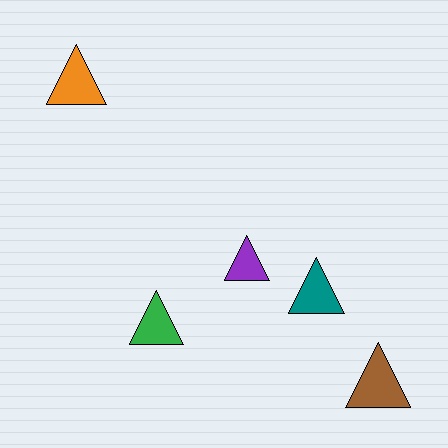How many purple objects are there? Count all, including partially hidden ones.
There is 1 purple object.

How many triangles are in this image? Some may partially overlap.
There are 5 triangles.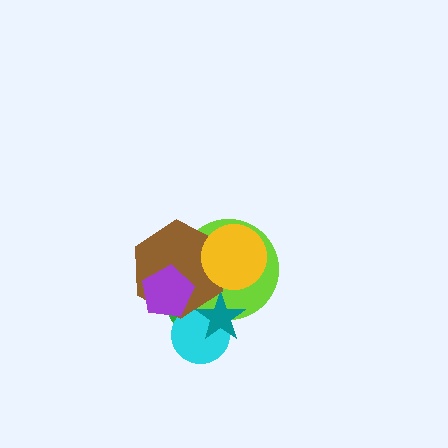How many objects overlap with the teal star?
4 objects overlap with the teal star.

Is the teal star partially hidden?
Yes, it is partially covered by another shape.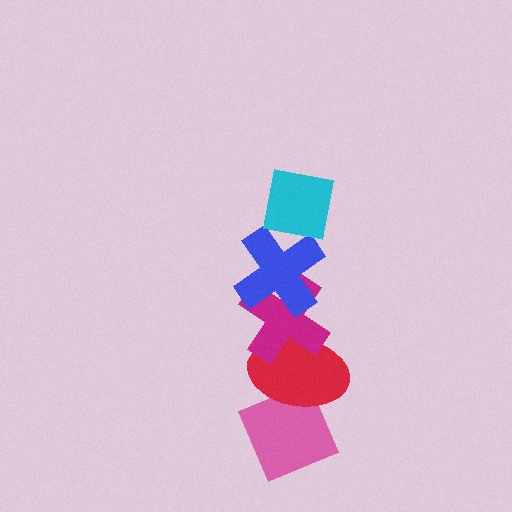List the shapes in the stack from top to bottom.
From top to bottom: the cyan square, the blue cross, the magenta cross, the red ellipse, the pink diamond.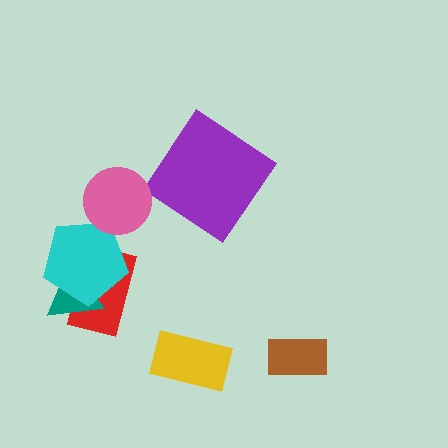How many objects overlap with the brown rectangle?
0 objects overlap with the brown rectangle.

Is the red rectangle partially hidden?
Yes, it is partially covered by another shape.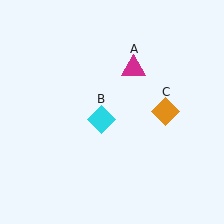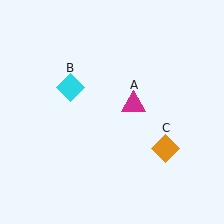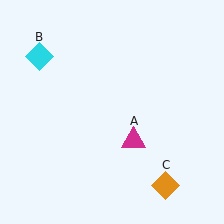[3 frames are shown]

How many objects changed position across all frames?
3 objects changed position: magenta triangle (object A), cyan diamond (object B), orange diamond (object C).